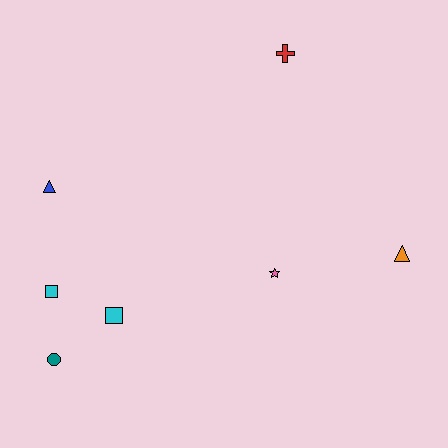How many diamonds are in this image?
There are no diamonds.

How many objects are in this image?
There are 7 objects.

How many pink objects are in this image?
There is 1 pink object.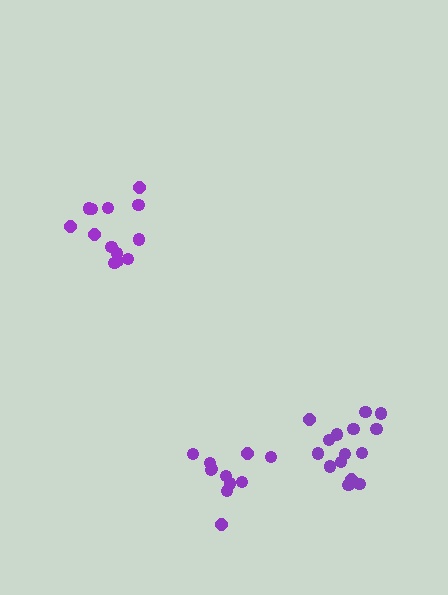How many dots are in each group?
Group 1: 13 dots, Group 2: 11 dots, Group 3: 15 dots (39 total).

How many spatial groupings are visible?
There are 3 spatial groupings.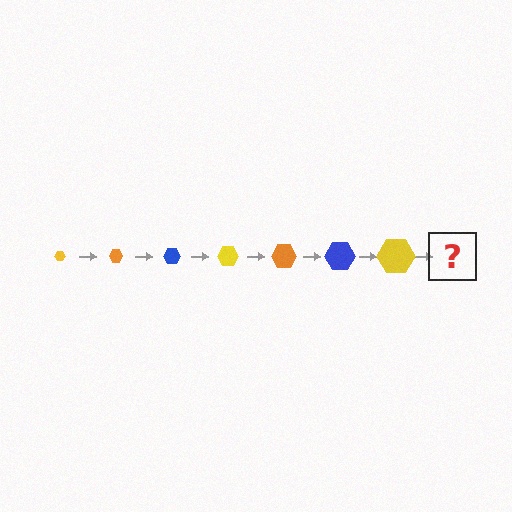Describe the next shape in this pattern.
It should be an orange hexagon, larger than the previous one.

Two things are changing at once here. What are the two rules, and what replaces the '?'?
The two rules are that the hexagon grows larger each step and the color cycles through yellow, orange, and blue. The '?' should be an orange hexagon, larger than the previous one.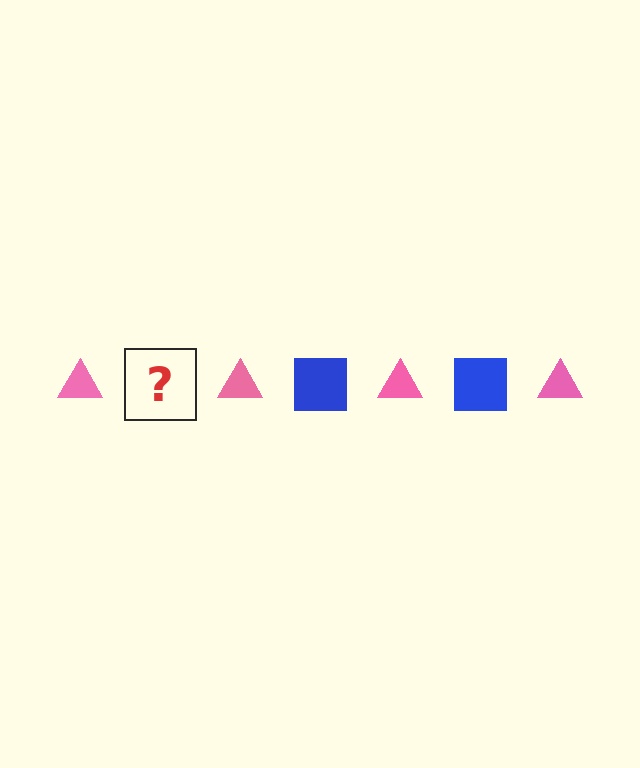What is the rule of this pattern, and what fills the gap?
The rule is that the pattern alternates between pink triangle and blue square. The gap should be filled with a blue square.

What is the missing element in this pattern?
The missing element is a blue square.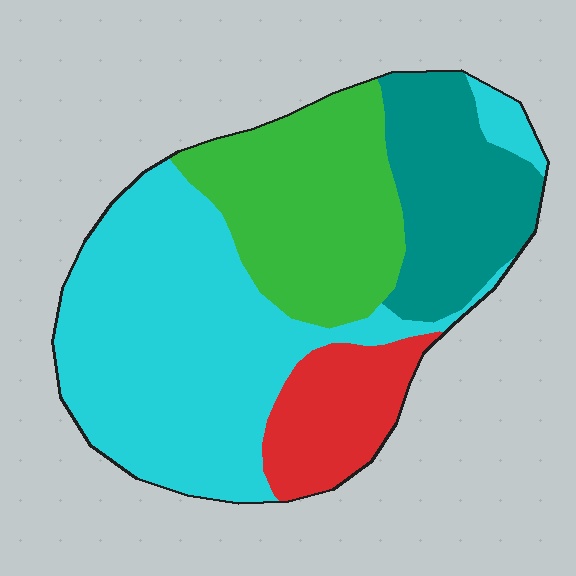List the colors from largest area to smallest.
From largest to smallest: cyan, green, teal, red.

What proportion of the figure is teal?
Teal takes up between a sixth and a third of the figure.